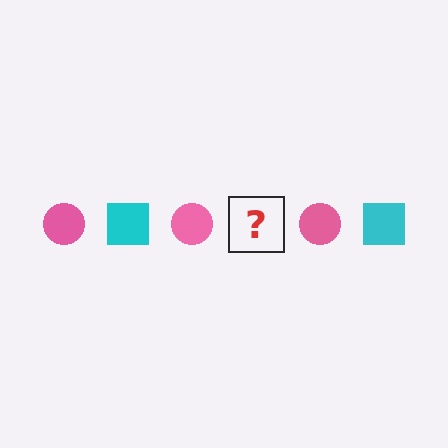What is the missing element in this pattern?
The missing element is a cyan square.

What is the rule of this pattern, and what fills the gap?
The rule is that the pattern alternates between pink circle and cyan square. The gap should be filled with a cyan square.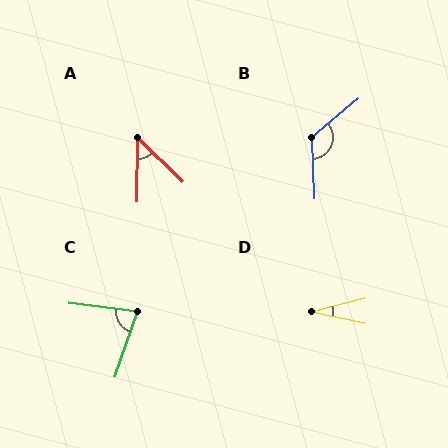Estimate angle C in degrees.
Approximately 78 degrees.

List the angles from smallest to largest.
D (27°), A (46°), C (78°), B (127°).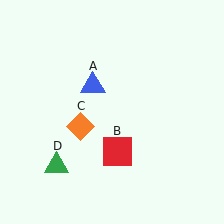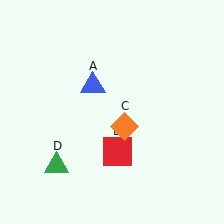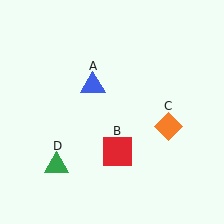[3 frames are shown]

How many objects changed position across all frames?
1 object changed position: orange diamond (object C).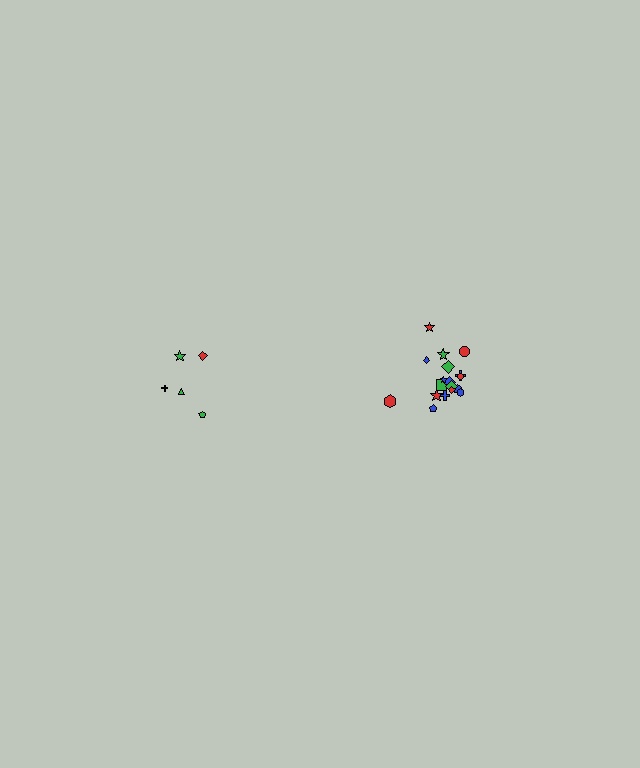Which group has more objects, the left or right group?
The right group.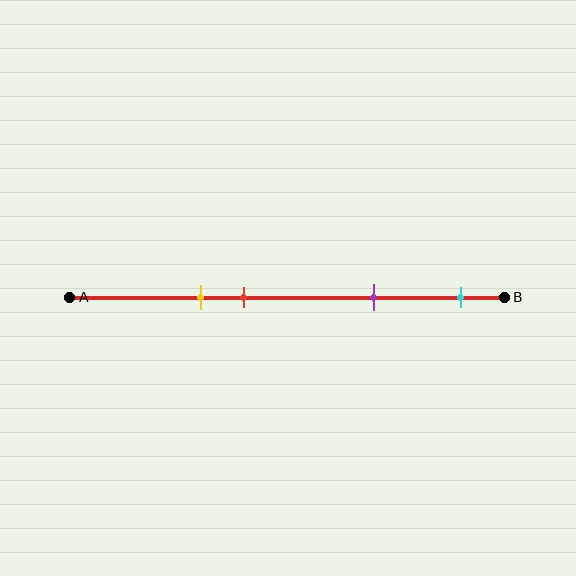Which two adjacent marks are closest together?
The yellow and red marks are the closest adjacent pair.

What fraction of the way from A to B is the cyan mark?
The cyan mark is approximately 90% (0.9) of the way from A to B.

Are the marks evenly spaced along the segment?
No, the marks are not evenly spaced.